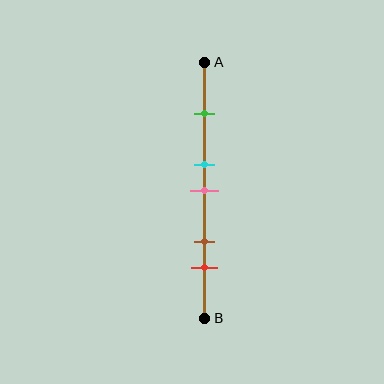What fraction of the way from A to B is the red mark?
The red mark is approximately 80% (0.8) of the way from A to B.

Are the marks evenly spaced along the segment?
No, the marks are not evenly spaced.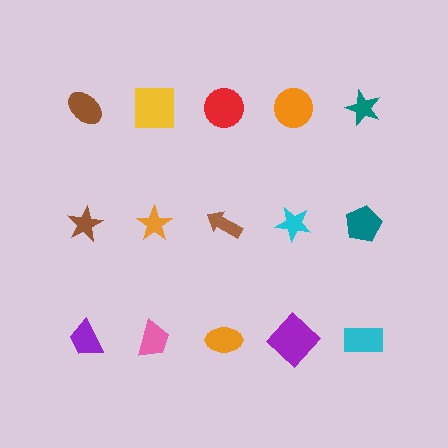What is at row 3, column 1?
A purple trapezoid.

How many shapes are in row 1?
5 shapes.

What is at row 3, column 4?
A purple diamond.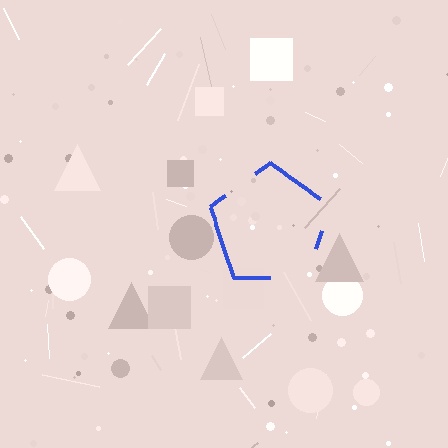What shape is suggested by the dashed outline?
The dashed outline suggests a pentagon.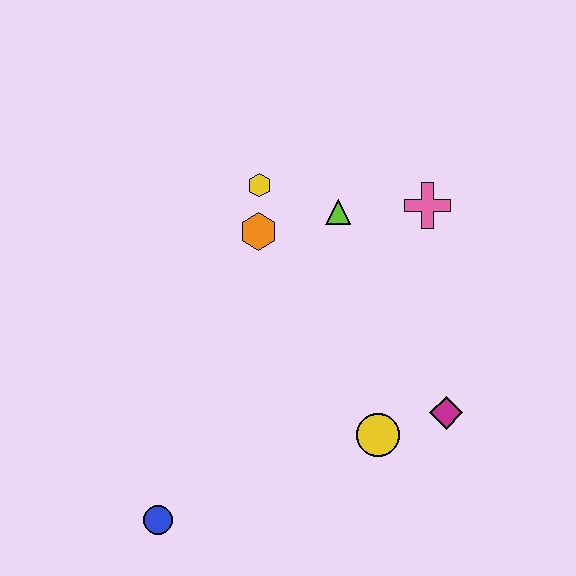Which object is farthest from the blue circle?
The pink cross is farthest from the blue circle.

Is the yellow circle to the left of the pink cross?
Yes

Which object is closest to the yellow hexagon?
The orange hexagon is closest to the yellow hexagon.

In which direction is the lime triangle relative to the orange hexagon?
The lime triangle is to the right of the orange hexagon.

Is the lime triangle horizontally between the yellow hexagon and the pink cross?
Yes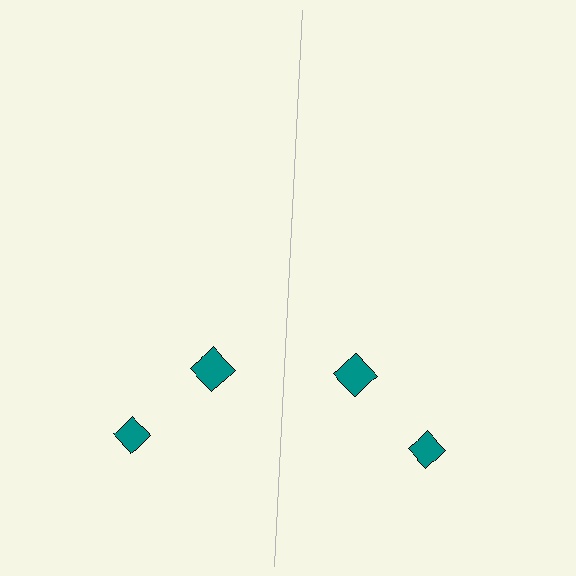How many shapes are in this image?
There are 4 shapes in this image.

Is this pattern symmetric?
Yes, this pattern has bilateral (reflection) symmetry.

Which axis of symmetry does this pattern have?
The pattern has a vertical axis of symmetry running through the center of the image.